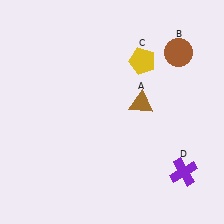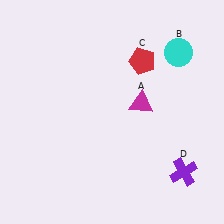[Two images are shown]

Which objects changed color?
A changed from brown to magenta. B changed from brown to cyan. C changed from yellow to red.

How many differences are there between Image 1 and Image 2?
There are 3 differences between the two images.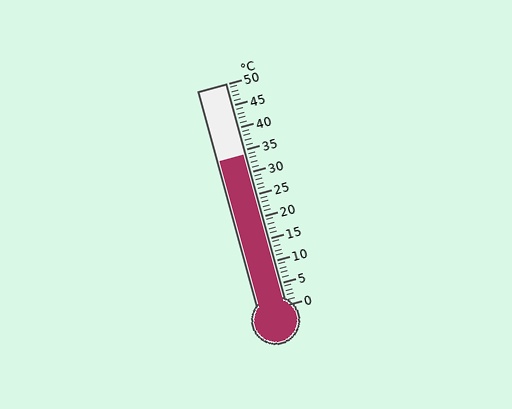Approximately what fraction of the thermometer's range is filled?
The thermometer is filled to approximately 70% of its range.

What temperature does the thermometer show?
The thermometer shows approximately 34°C.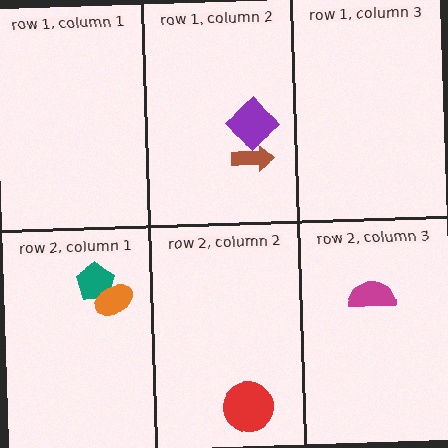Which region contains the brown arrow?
The row 1, column 2 region.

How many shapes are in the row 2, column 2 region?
1.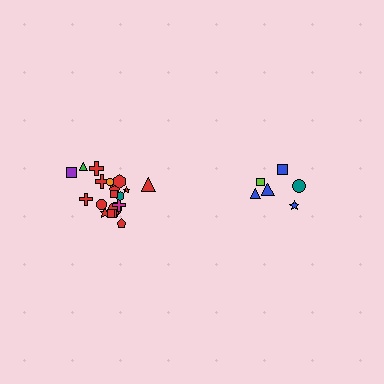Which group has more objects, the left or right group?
The left group.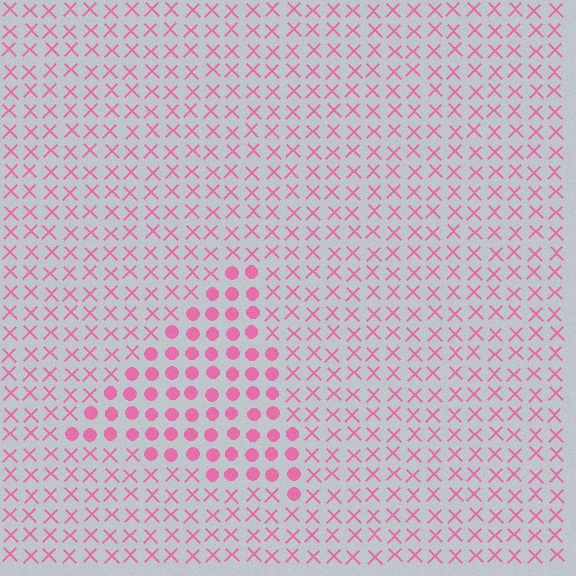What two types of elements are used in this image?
The image uses circles inside the triangle region and X marks outside it.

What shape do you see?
I see a triangle.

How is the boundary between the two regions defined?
The boundary is defined by a change in element shape: circles inside vs. X marks outside. All elements share the same color and spacing.